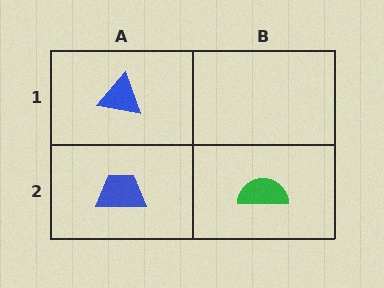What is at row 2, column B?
A green semicircle.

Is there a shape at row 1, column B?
No, that cell is empty.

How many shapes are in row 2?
2 shapes.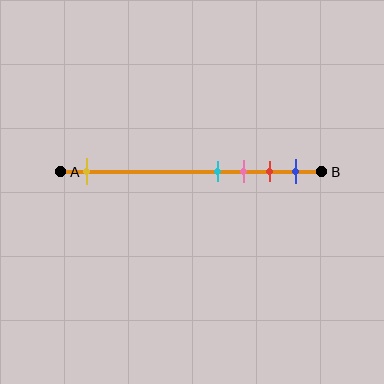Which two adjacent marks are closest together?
The cyan and pink marks are the closest adjacent pair.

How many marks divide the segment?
There are 5 marks dividing the segment.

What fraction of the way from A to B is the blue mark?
The blue mark is approximately 90% (0.9) of the way from A to B.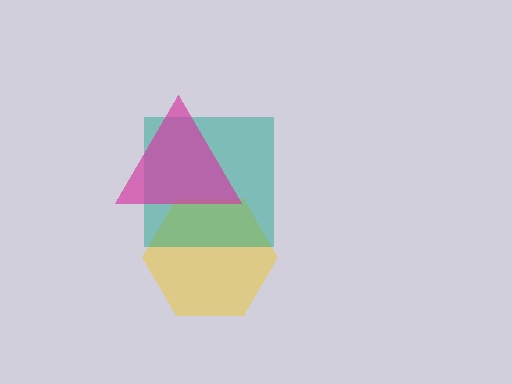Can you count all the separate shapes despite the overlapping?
Yes, there are 3 separate shapes.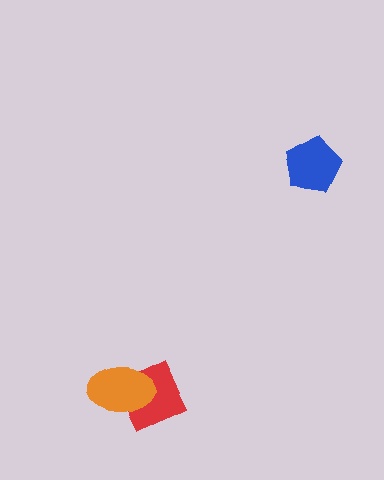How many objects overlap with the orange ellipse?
1 object overlaps with the orange ellipse.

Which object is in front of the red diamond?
The orange ellipse is in front of the red diamond.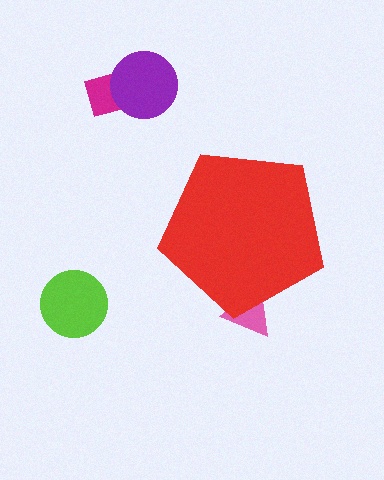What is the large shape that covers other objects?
A red pentagon.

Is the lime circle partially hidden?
No, the lime circle is fully visible.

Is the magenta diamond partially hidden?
No, the magenta diamond is fully visible.